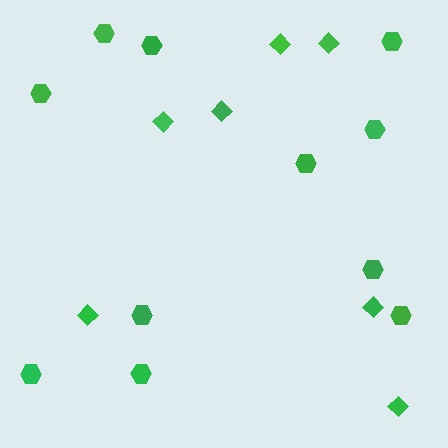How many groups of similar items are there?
There are 2 groups: one group of hexagons (11) and one group of diamonds (7).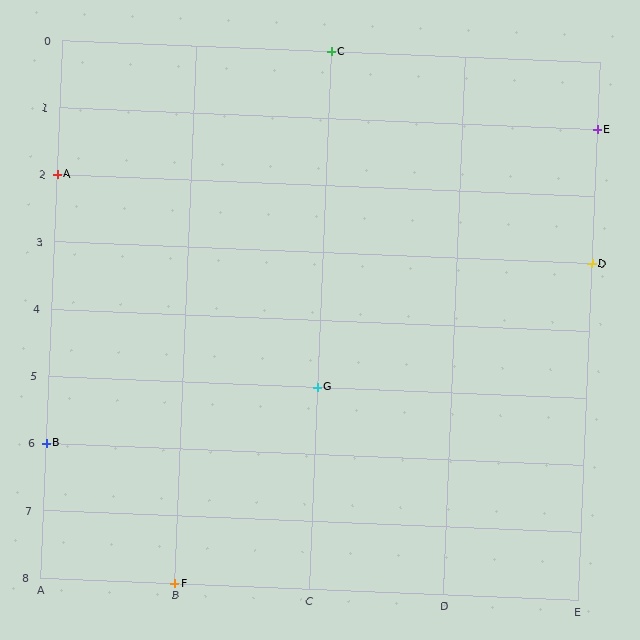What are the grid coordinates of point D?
Point D is at grid coordinates (E, 3).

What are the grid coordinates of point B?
Point B is at grid coordinates (A, 6).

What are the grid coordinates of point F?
Point F is at grid coordinates (B, 8).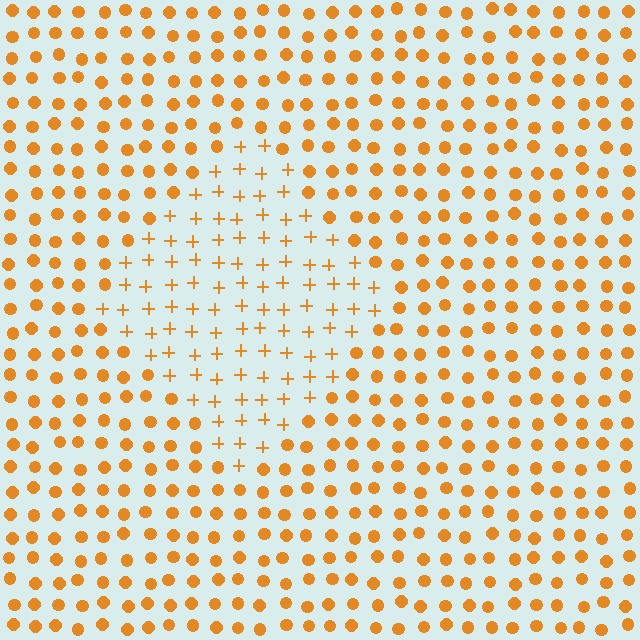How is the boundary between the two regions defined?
The boundary is defined by a change in element shape: plus signs inside vs. circles outside. All elements share the same color and spacing.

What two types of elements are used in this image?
The image uses plus signs inside the diamond region and circles outside it.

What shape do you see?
I see a diamond.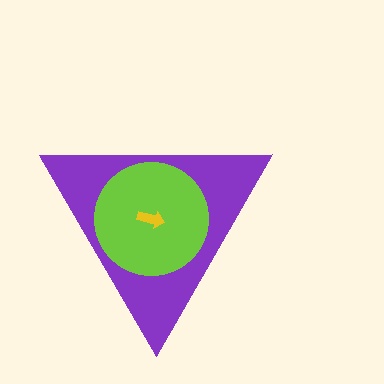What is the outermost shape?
The purple triangle.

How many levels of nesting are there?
3.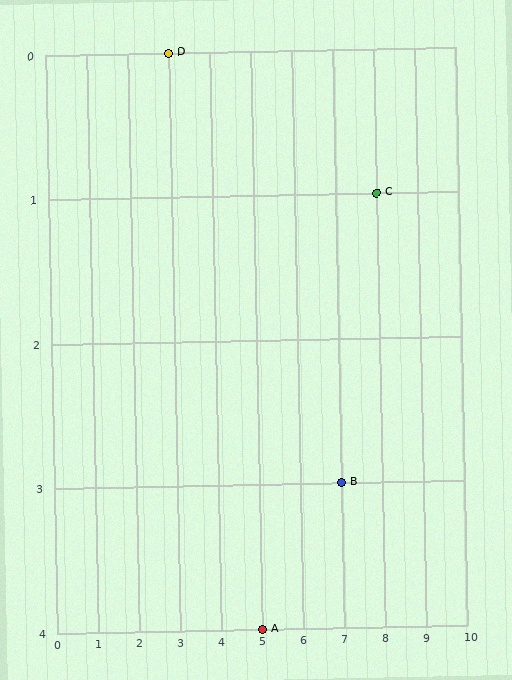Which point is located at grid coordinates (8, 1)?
Point C is at (8, 1).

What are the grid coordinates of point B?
Point B is at grid coordinates (7, 3).